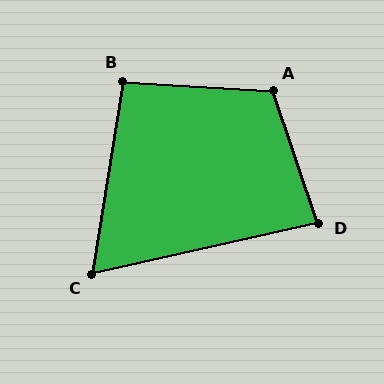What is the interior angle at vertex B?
Approximately 96 degrees (obtuse).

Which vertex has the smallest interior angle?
C, at approximately 68 degrees.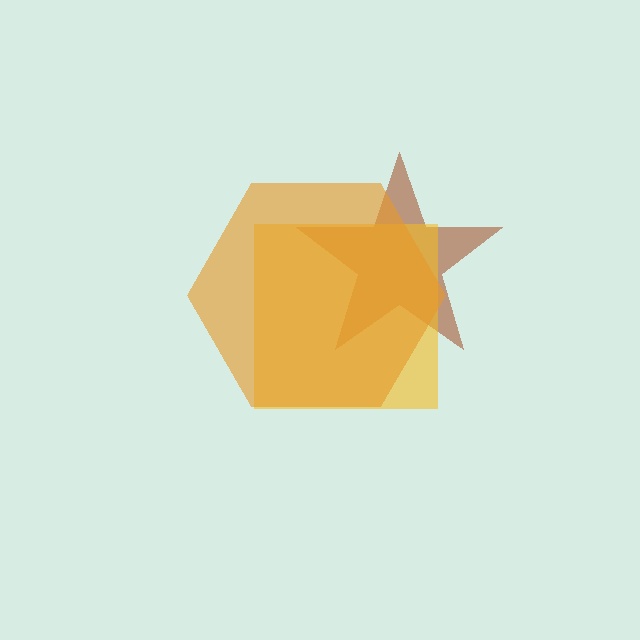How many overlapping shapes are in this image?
There are 3 overlapping shapes in the image.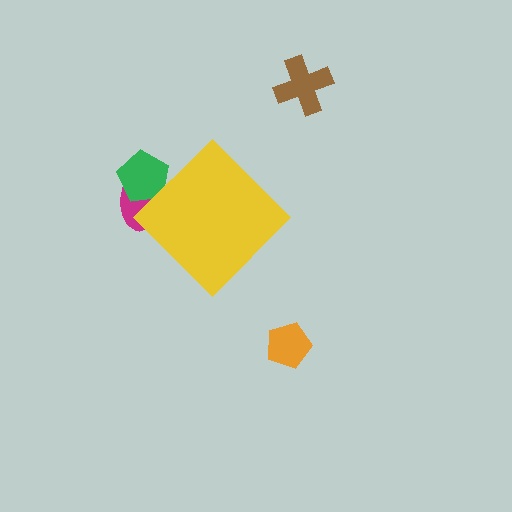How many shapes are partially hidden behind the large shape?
2 shapes are partially hidden.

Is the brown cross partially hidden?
No, the brown cross is fully visible.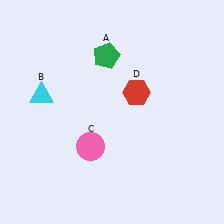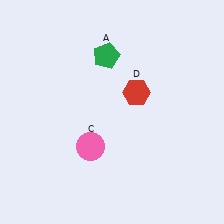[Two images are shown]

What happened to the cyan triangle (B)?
The cyan triangle (B) was removed in Image 2. It was in the top-left area of Image 1.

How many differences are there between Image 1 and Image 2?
There is 1 difference between the two images.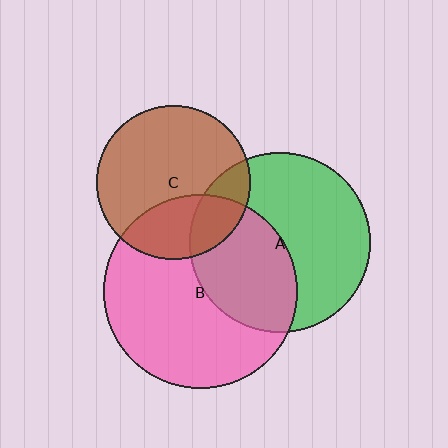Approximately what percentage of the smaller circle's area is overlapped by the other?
Approximately 40%.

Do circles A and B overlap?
Yes.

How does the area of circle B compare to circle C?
Approximately 1.6 times.